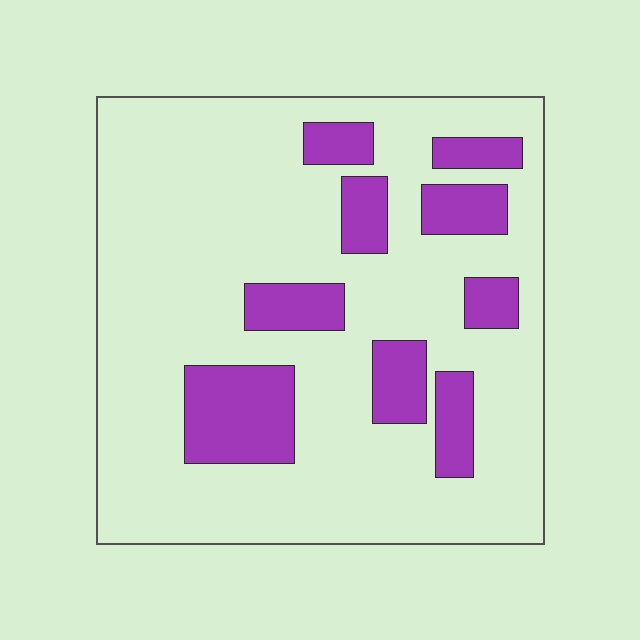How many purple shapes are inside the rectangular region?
9.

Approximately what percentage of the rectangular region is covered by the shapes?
Approximately 20%.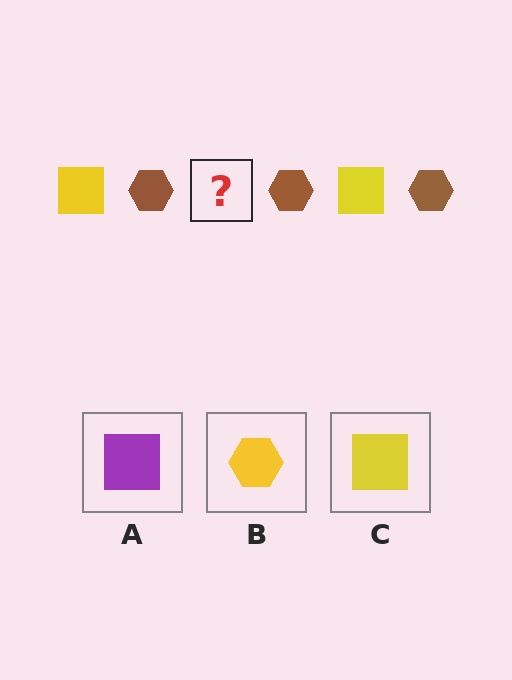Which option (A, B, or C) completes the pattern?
C.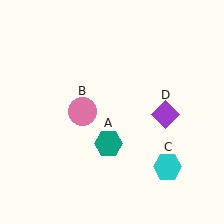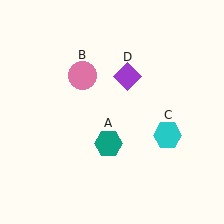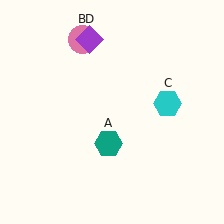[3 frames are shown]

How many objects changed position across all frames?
3 objects changed position: pink circle (object B), cyan hexagon (object C), purple diamond (object D).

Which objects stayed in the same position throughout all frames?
Teal hexagon (object A) remained stationary.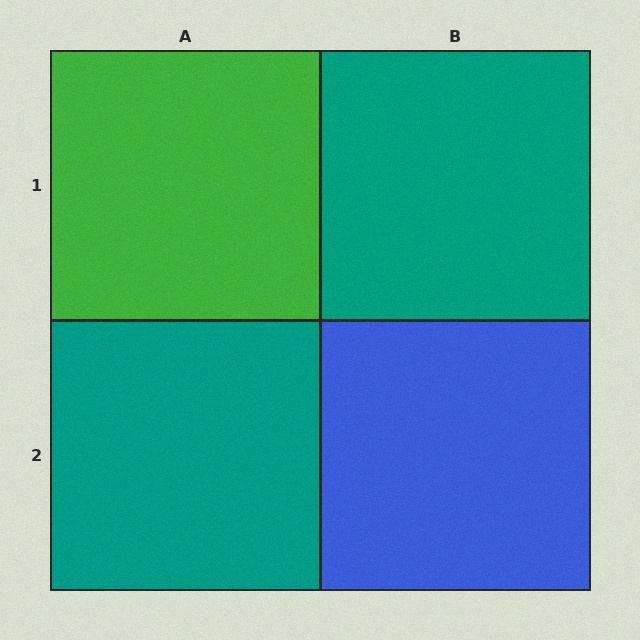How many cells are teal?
2 cells are teal.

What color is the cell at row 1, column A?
Green.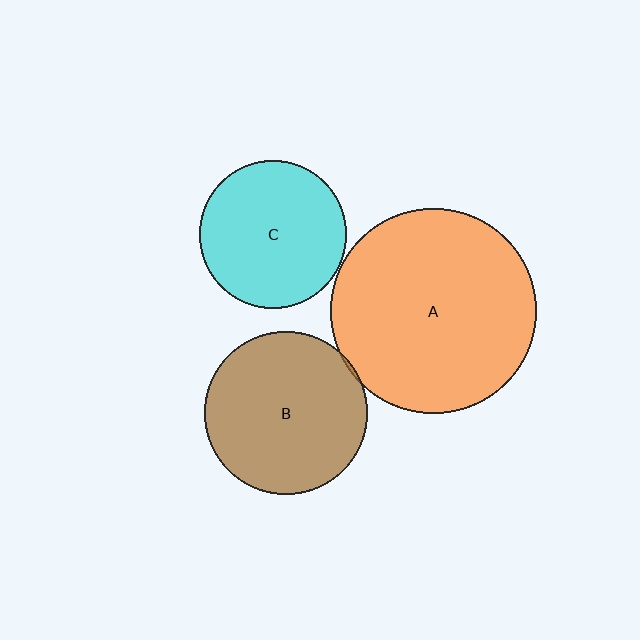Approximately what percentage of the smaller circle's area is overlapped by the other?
Approximately 5%.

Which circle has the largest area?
Circle A (orange).